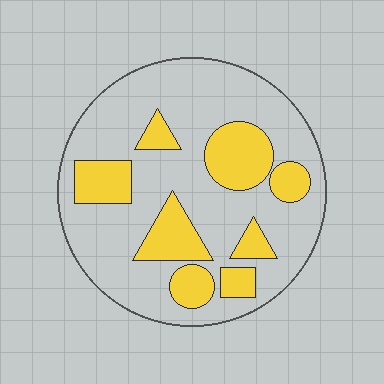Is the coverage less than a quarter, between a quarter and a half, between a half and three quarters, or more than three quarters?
Between a quarter and a half.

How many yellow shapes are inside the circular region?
8.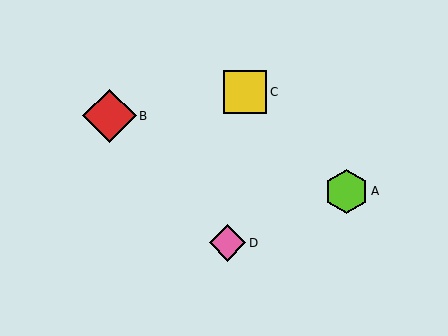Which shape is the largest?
The red diamond (labeled B) is the largest.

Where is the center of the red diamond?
The center of the red diamond is at (110, 116).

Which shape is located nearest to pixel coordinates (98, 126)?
The red diamond (labeled B) at (110, 116) is nearest to that location.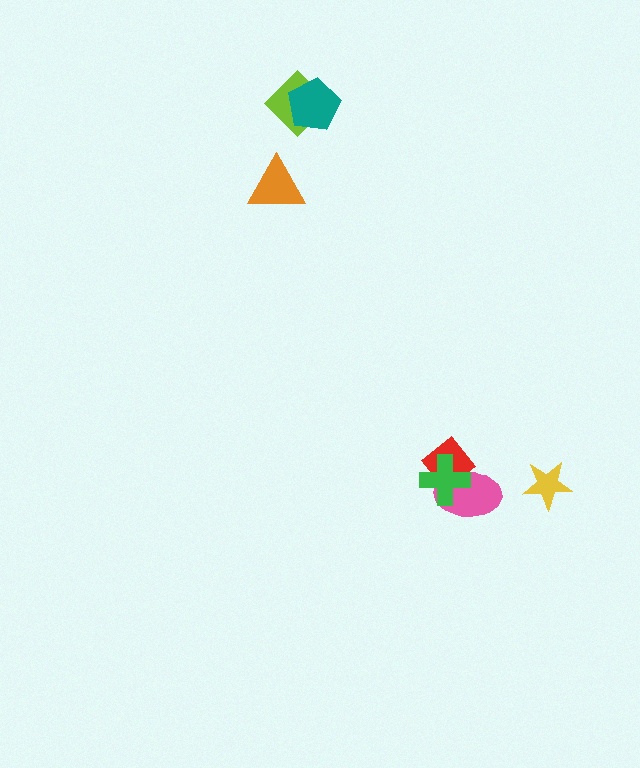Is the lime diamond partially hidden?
Yes, it is partially covered by another shape.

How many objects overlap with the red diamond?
2 objects overlap with the red diamond.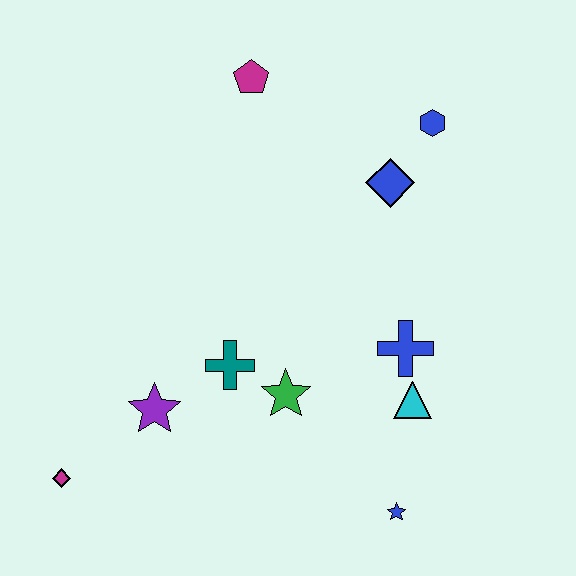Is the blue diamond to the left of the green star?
No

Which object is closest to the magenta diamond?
The purple star is closest to the magenta diamond.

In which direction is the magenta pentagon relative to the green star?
The magenta pentagon is above the green star.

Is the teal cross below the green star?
No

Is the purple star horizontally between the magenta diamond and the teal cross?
Yes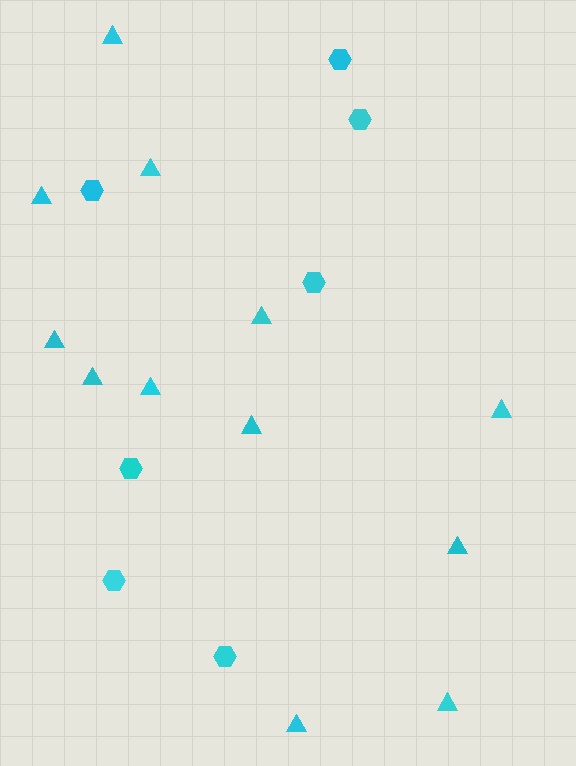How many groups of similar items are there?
There are 2 groups: one group of triangles (12) and one group of hexagons (7).